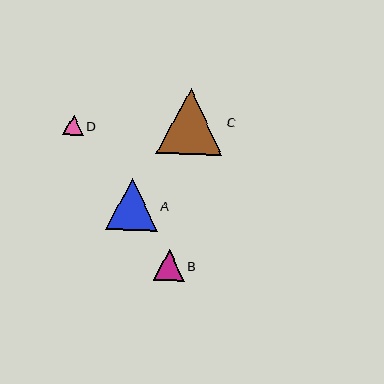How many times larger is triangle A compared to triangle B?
Triangle A is approximately 1.7 times the size of triangle B.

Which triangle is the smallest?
Triangle D is the smallest with a size of approximately 20 pixels.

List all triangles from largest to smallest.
From largest to smallest: C, A, B, D.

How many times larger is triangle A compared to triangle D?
Triangle A is approximately 2.6 times the size of triangle D.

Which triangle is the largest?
Triangle C is the largest with a size of approximately 66 pixels.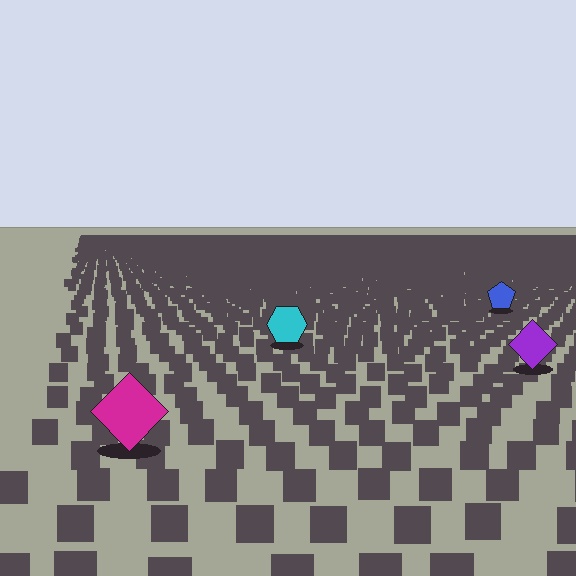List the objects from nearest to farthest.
From nearest to farthest: the magenta diamond, the purple diamond, the cyan hexagon, the blue pentagon.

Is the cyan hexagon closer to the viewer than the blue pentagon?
Yes. The cyan hexagon is closer — you can tell from the texture gradient: the ground texture is coarser near it.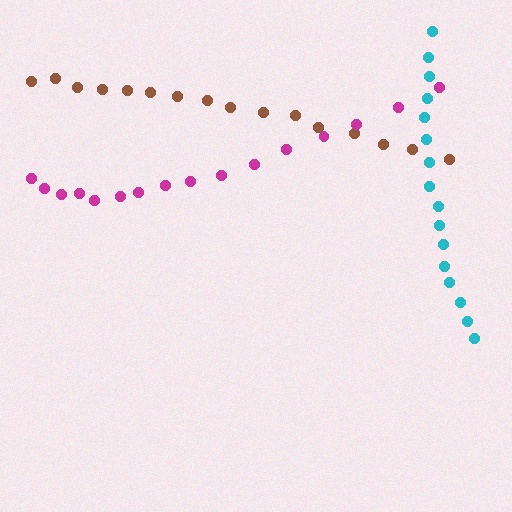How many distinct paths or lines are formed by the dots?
There are 3 distinct paths.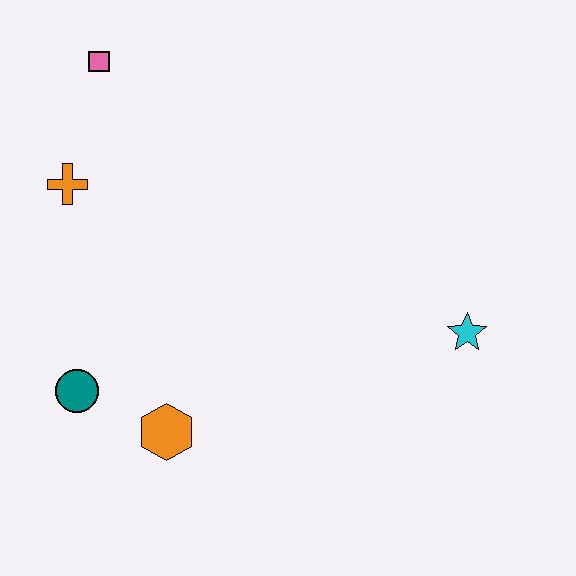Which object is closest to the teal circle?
The orange hexagon is closest to the teal circle.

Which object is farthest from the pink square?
The cyan star is farthest from the pink square.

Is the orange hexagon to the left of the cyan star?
Yes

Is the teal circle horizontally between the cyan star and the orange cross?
Yes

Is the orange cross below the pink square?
Yes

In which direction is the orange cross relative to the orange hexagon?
The orange cross is above the orange hexagon.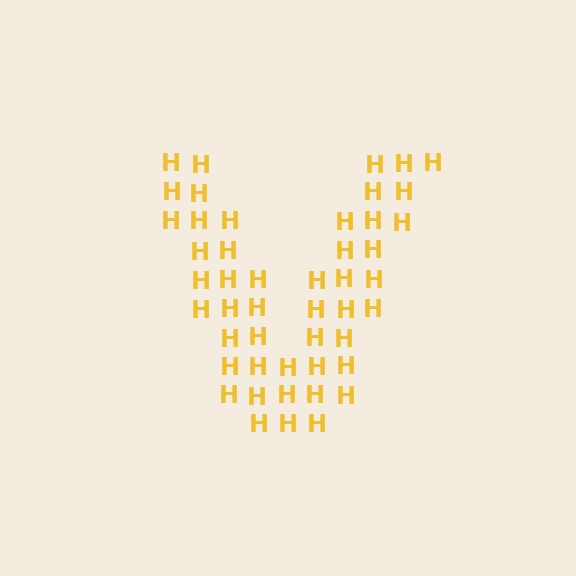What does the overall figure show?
The overall figure shows the letter V.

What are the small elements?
The small elements are letter H's.